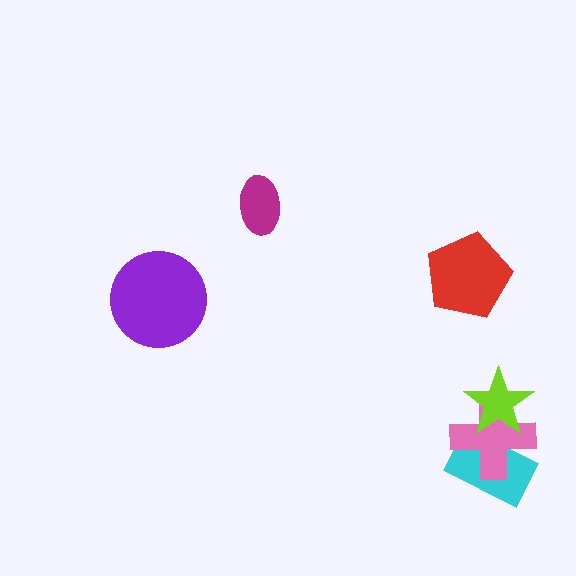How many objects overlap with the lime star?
2 objects overlap with the lime star.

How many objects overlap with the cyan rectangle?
2 objects overlap with the cyan rectangle.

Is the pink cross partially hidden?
Yes, it is partially covered by another shape.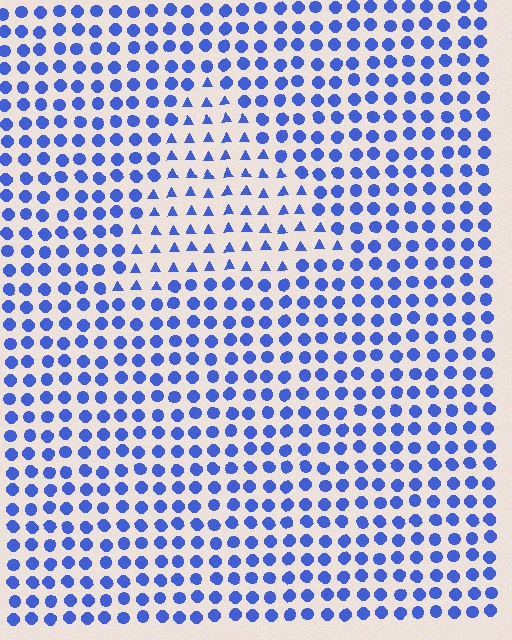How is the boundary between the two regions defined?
The boundary is defined by a change in element shape: triangles inside vs. circles outside. All elements share the same color and spacing.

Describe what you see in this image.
The image is filled with small blue elements arranged in a uniform grid. A triangle-shaped region contains triangles, while the surrounding area contains circles. The boundary is defined purely by the change in element shape.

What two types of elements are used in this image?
The image uses triangles inside the triangle region and circles outside it.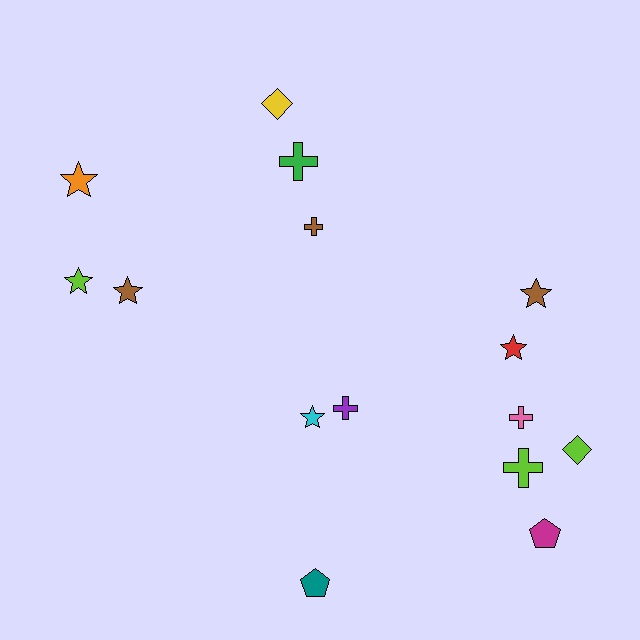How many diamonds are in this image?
There are 2 diamonds.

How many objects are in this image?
There are 15 objects.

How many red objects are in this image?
There is 1 red object.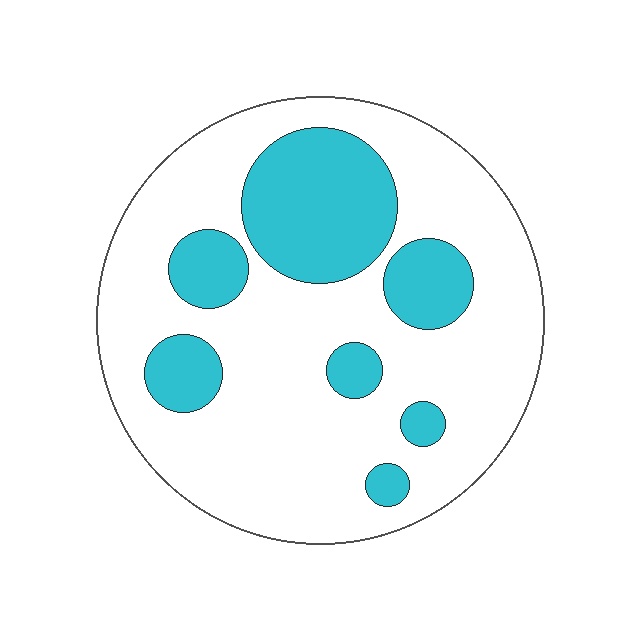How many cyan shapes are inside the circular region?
7.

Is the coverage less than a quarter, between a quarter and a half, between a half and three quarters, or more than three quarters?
Between a quarter and a half.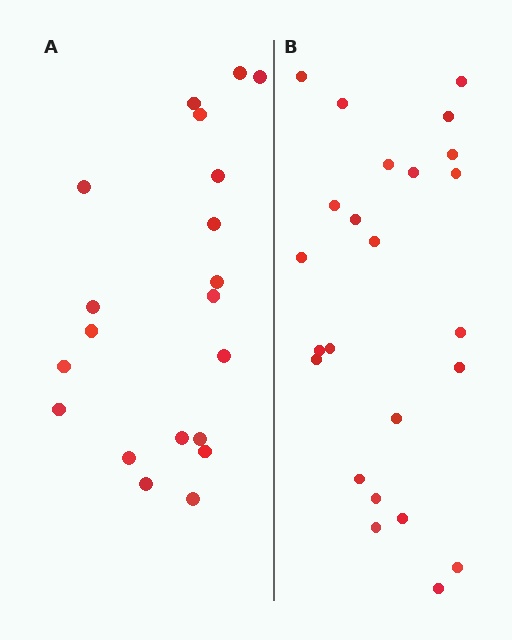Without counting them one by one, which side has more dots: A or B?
Region B (the right region) has more dots.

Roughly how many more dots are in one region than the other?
Region B has about 4 more dots than region A.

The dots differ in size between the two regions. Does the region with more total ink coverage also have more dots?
No. Region A has more total ink coverage because its dots are larger, but region B actually contains more individual dots. Total area can be misleading — the number of items is what matters here.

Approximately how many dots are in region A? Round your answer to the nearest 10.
About 20 dots.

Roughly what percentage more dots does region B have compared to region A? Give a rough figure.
About 20% more.